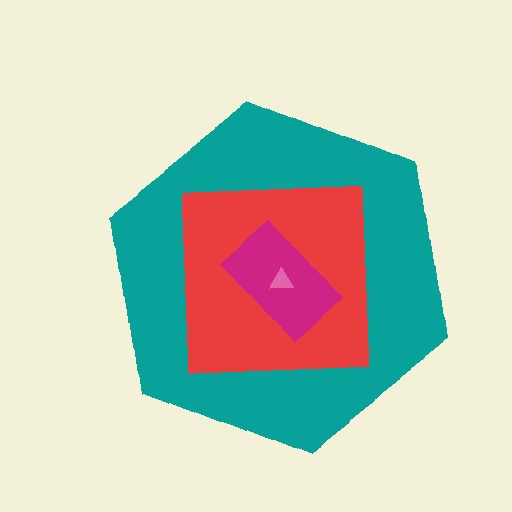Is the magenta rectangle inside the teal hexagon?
Yes.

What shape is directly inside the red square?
The magenta rectangle.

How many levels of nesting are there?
4.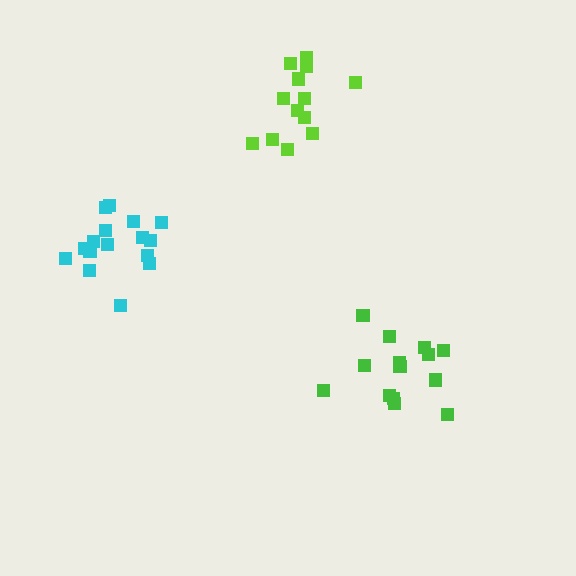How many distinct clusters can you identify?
There are 3 distinct clusters.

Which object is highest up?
The lime cluster is topmost.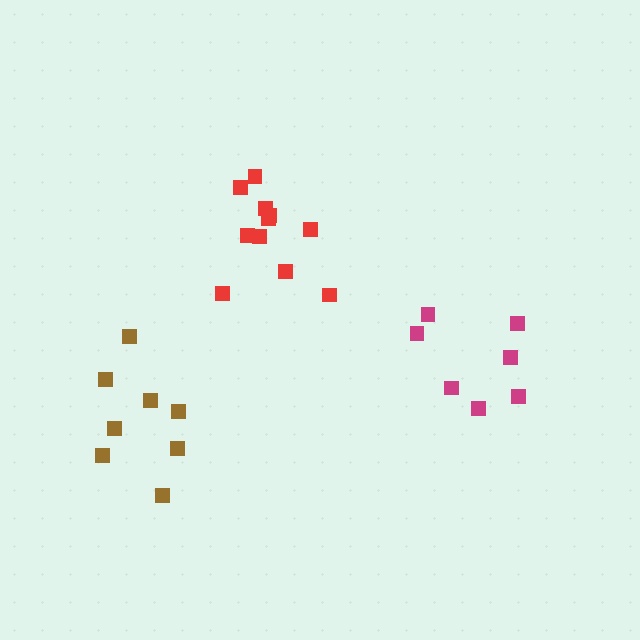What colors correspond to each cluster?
The clusters are colored: magenta, brown, red.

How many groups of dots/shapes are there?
There are 3 groups.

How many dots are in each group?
Group 1: 7 dots, Group 2: 8 dots, Group 3: 11 dots (26 total).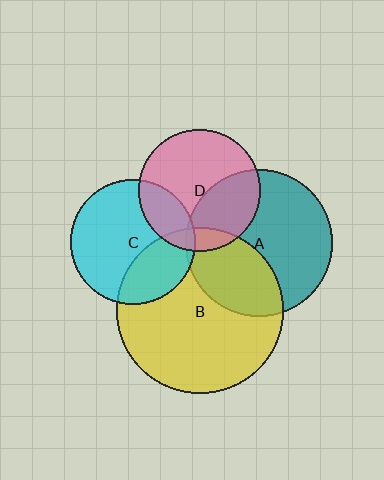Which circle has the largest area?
Circle B (yellow).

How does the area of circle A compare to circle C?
Approximately 1.4 times.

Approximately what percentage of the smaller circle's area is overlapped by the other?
Approximately 35%.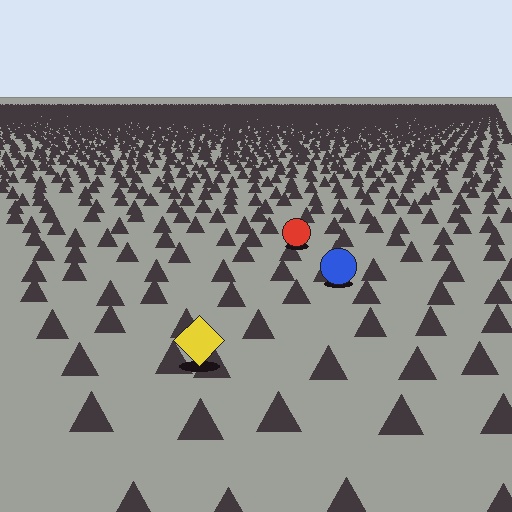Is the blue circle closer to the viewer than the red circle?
Yes. The blue circle is closer — you can tell from the texture gradient: the ground texture is coarser near it.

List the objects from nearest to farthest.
From nearest to farthest: the yellow diamond, the blue circle, the red circle.